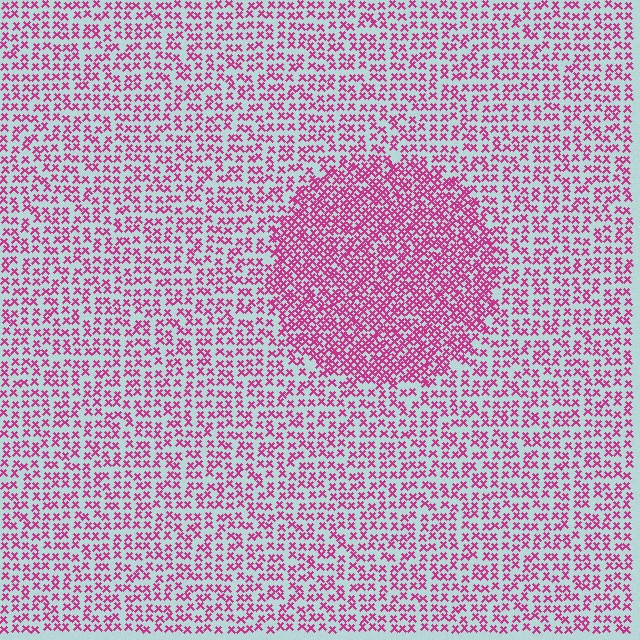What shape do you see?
I see a circle.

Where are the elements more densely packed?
The elements are more densely packed inside the circle boundary.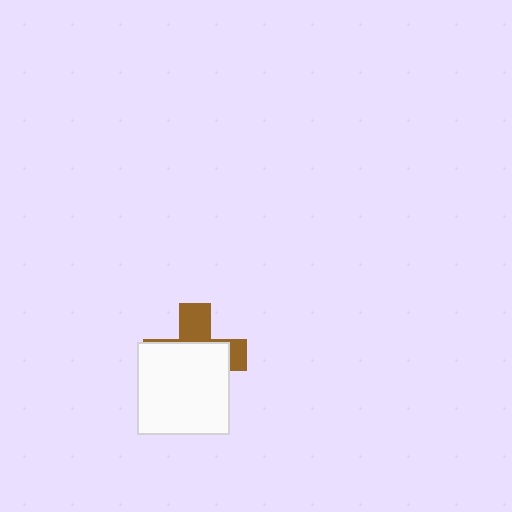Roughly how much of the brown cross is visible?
A small part of it is visible (roughly 34%).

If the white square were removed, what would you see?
You would see the complete brown cross.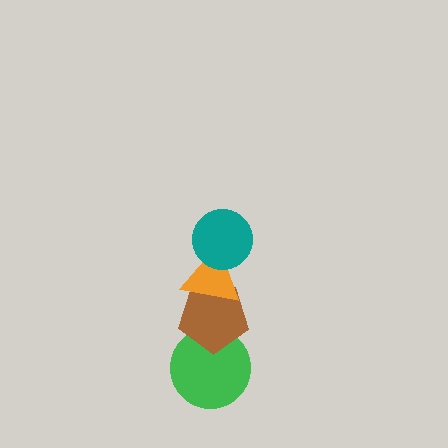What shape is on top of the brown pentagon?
The orange triangle is on top of the brown pentagon.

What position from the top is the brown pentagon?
The brown pentagon is 3rd from the top.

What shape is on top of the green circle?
The brown pentagon is on top of the green circle.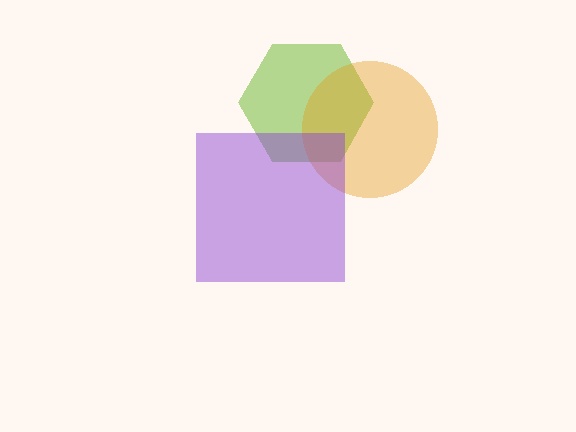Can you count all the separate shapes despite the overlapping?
Yes, there are 3 separate shapes.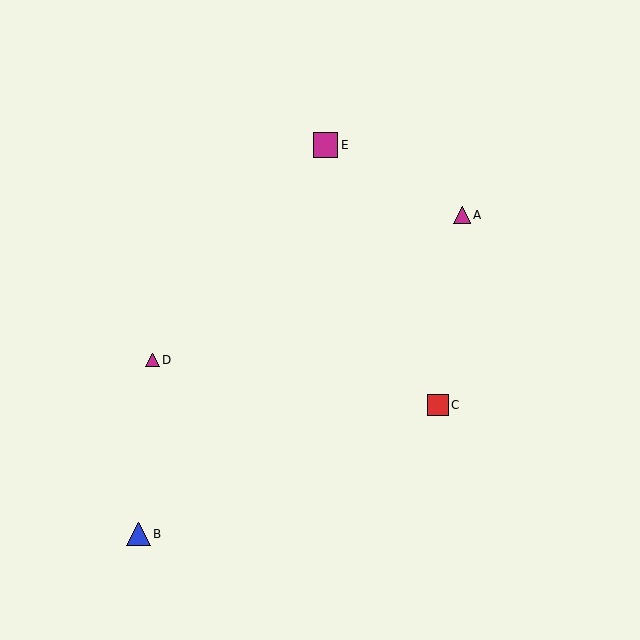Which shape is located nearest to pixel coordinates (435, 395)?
The red square (labeled C) at (438, 405) is nearest to that location.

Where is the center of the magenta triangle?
The center of the magenta triangle is at (462, 215).